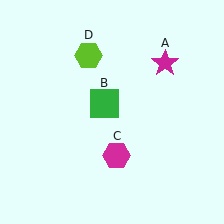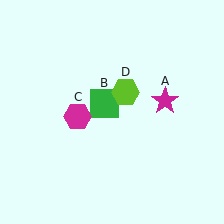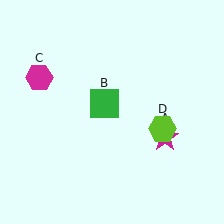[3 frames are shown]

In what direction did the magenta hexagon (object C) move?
The magenta hexagon (object C) moved up and to the left.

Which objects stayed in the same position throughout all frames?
Green square (object B) remained stationary.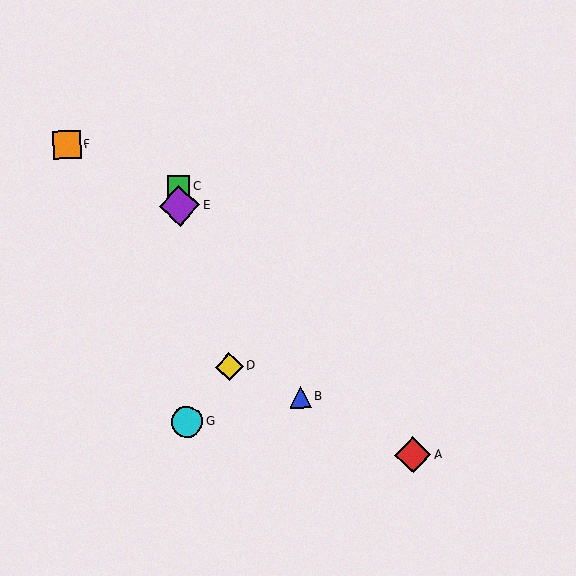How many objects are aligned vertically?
3 objects (C, E, G) are aligned vertically.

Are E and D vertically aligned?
No, E is at x≈179 and D is at x≈229.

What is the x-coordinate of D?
Object D is at x≈229.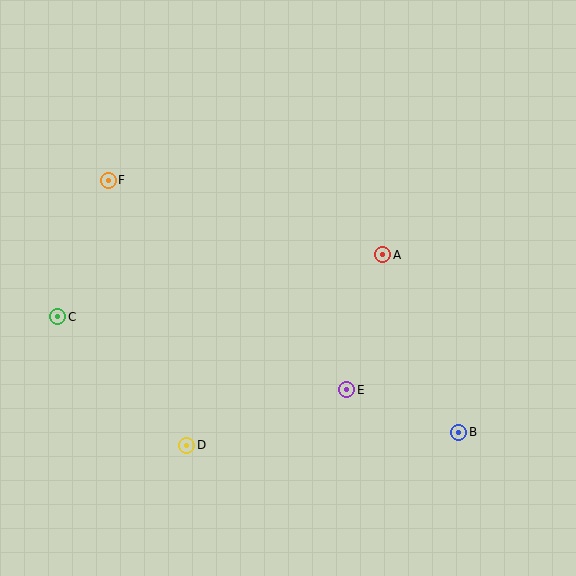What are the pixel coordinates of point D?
Point D is at (187, 445).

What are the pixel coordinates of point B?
Point B is at (459, 432).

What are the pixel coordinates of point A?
Point A is at (383, 255).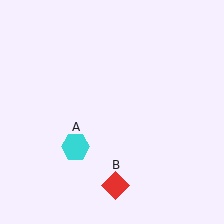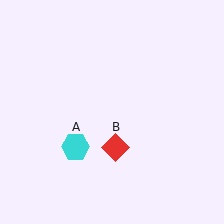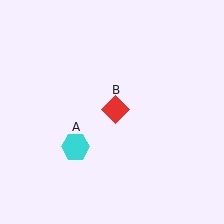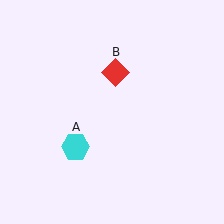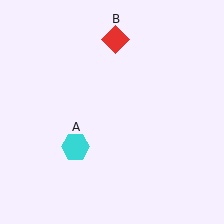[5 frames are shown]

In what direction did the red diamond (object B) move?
The red diamond (object B) moved up.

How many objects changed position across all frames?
1 object changed position: red diamond (object B).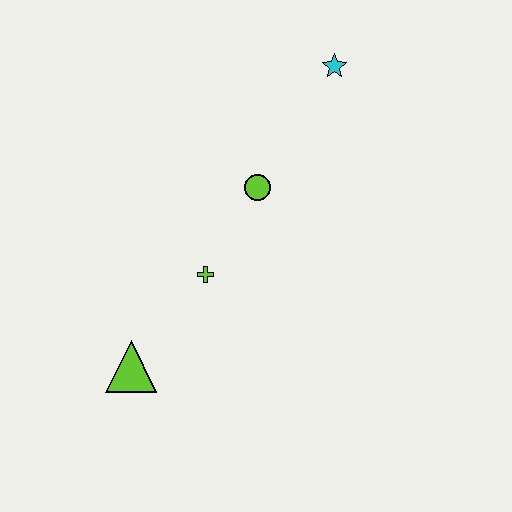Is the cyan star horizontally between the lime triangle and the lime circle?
No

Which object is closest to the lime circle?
The lime cross is closest to the lime circle.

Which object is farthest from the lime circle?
The lime triangle is farthest from the lime circle.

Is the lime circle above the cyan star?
No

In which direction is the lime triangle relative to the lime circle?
The lime triangle is below the lime circle.